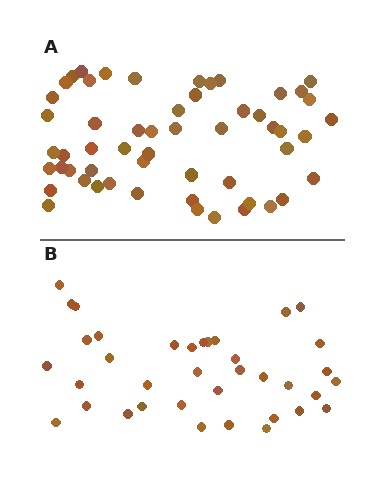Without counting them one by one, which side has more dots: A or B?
Region A (the top region) has more dots.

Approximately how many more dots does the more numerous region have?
Region A has approximately 20 more dots than region B.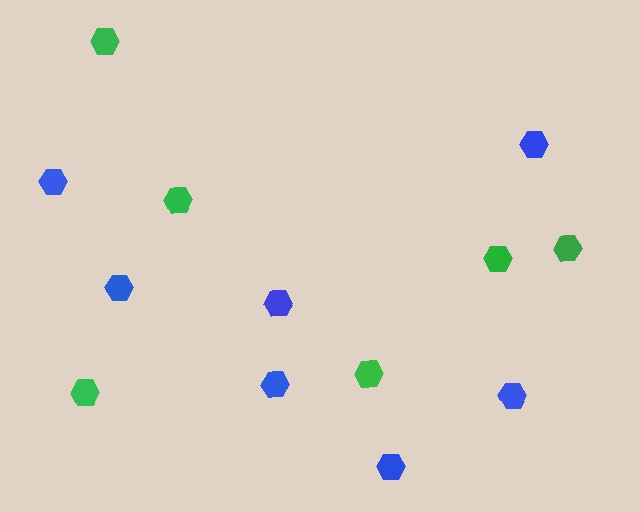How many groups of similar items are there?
There are 2 groups: one group of green hexagons (6) and one group of blue hexagons (7).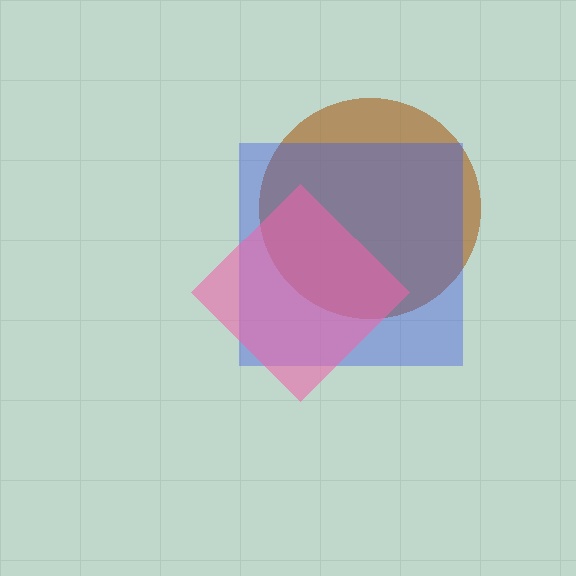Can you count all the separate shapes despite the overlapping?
Yes, there are 3 separate shapes.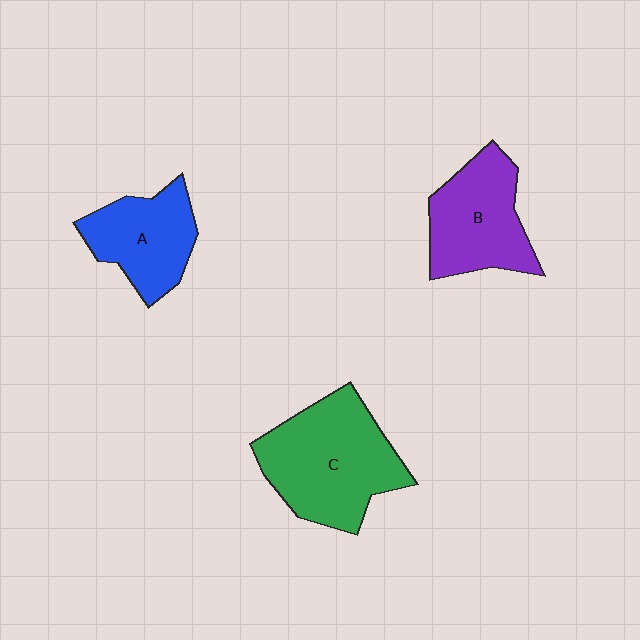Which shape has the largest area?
Shape C (green).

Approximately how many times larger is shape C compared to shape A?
Approximately 1.5 times.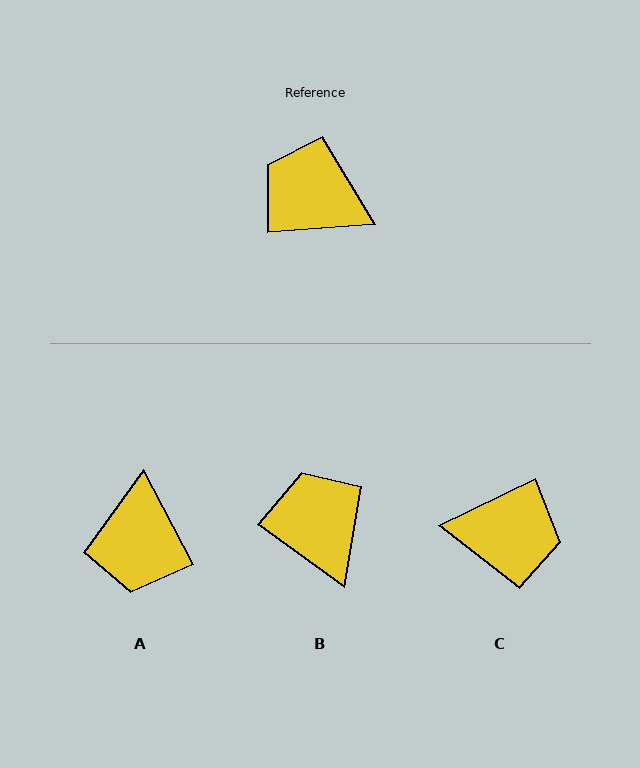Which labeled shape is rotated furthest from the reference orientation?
C, about 159 degrees away.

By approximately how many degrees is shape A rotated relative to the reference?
Approximately 113 degrees counter-clockwise.